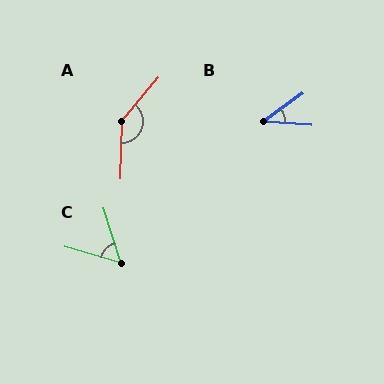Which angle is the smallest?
B, at approximately 40 degrees.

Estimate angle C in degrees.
Approximately 56 degrees.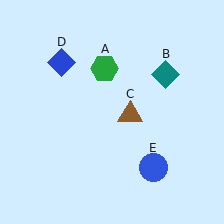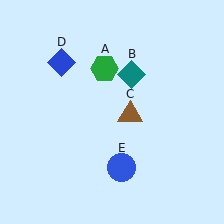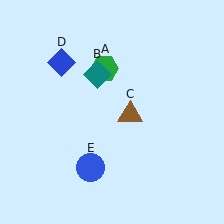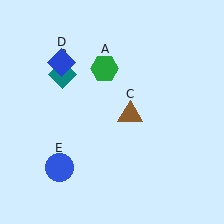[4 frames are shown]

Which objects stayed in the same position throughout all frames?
Green hexagon (object A) and brown triangle (object C) and blue diamond (object D) remained stationary.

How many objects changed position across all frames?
2 objects changed position: teal diamond (object B), blue circle (object E).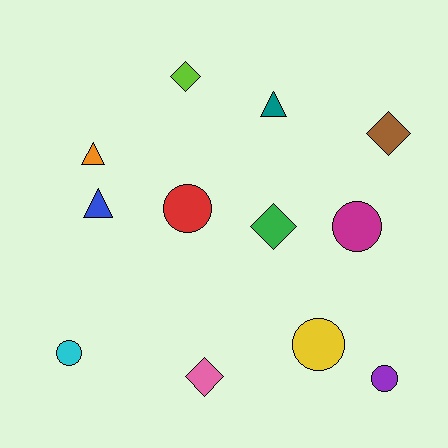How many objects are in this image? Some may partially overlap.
There are 12 objects.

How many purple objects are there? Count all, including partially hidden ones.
There is 1 purple object.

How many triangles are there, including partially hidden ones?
There are 3 triangles.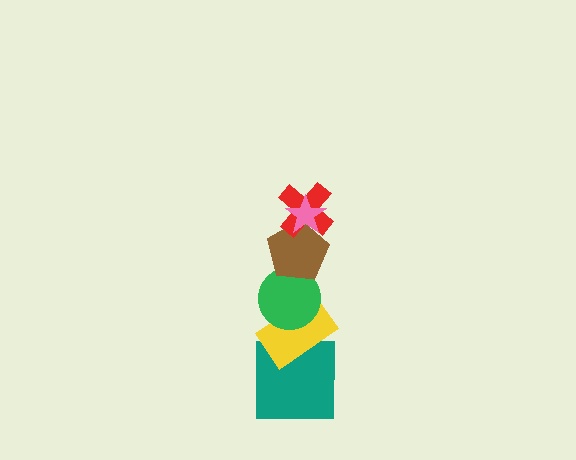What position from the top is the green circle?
The green circle is 4th from the top.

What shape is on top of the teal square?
The yellow rectangle is on top of the teal square.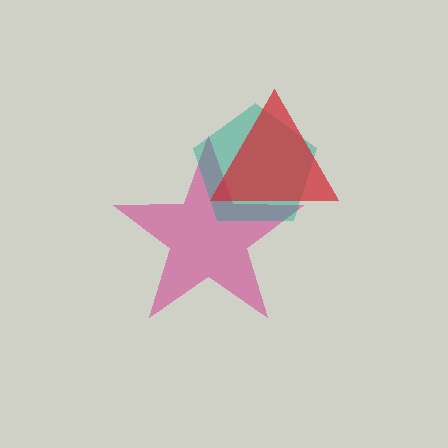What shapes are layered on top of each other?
The layered shapes are: a magenta star, a teal pentagon, a red triangle.